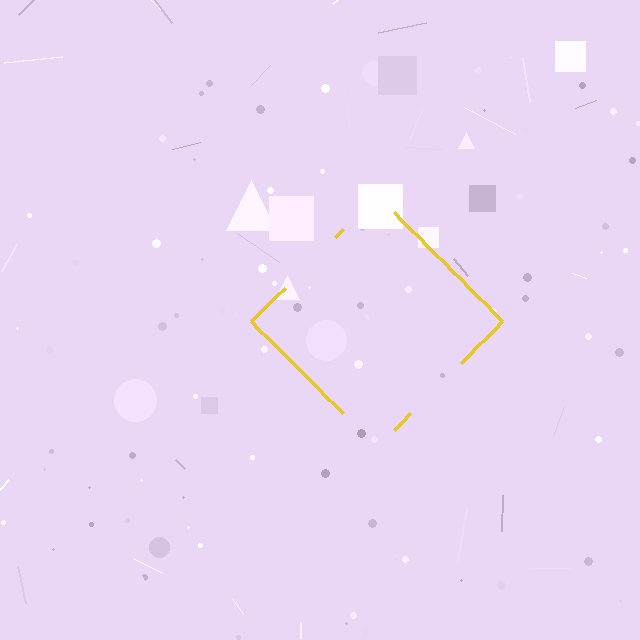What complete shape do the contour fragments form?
The contour fragments form a diamond.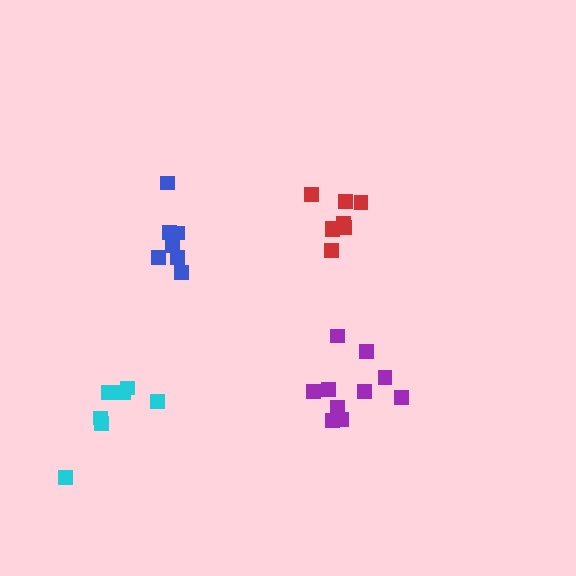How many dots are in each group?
Group 1: 10 dots, Group 2: 8 dots, Group 3: 7 dots, Group 4: 7 dots (32 total).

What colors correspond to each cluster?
The clusters are colored: purple, red, blue, cyan.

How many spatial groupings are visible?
There are 4 spatial groupings.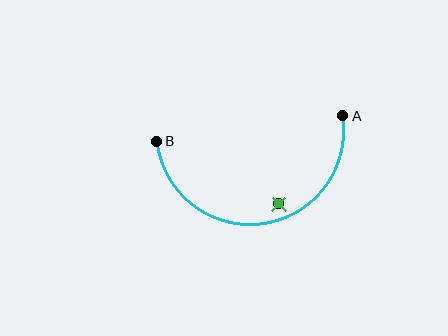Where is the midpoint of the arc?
The arc midpoint is the point on the curve farthest from the straight line joining A and B. It sits below that line.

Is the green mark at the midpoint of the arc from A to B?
No — the green mark does not lie on the arc at all. It sits slightly inside the curve.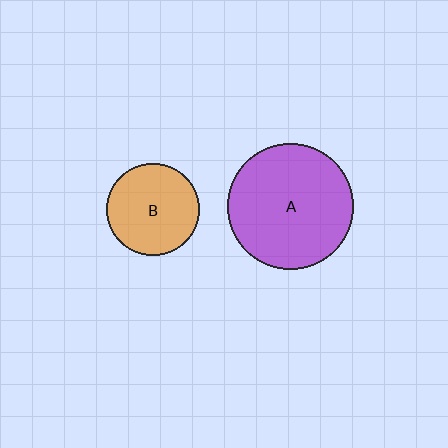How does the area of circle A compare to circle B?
Approximately 1.8 times.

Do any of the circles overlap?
No, none of the circles overlap.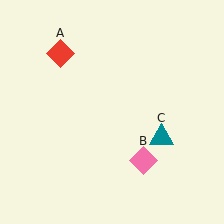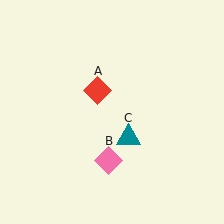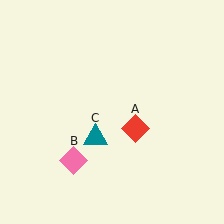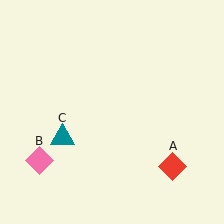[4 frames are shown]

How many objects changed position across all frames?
3 objects changed position: red diamond (object A), pink diamond (object B), teal triangle (object C).